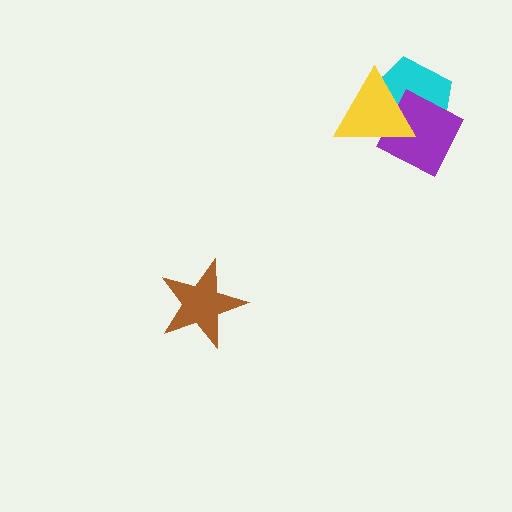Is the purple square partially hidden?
Yes, it is partially covered by another shape.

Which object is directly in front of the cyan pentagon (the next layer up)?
The purple square is directly in front of the cyan pentagon.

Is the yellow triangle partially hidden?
No, no other shape covers it.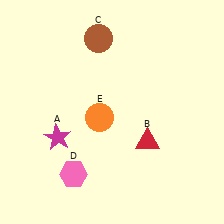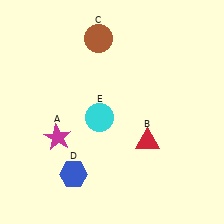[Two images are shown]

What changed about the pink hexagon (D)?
In Image 1, D is pink. In Image 2, it changed to blue.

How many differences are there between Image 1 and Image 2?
There are 2 differences between the two images.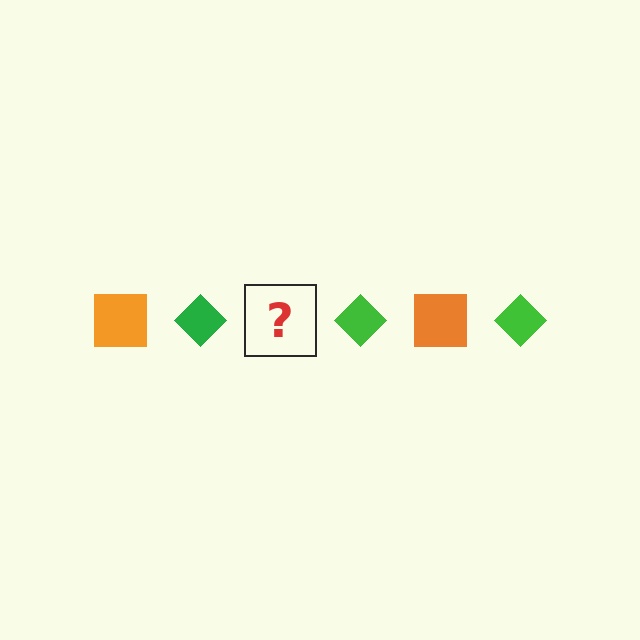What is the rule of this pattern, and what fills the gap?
The rule is that the pattern alternates between orange square and green diamond. The gap should be filled with an orange square.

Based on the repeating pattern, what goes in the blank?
The blank should be an orange square.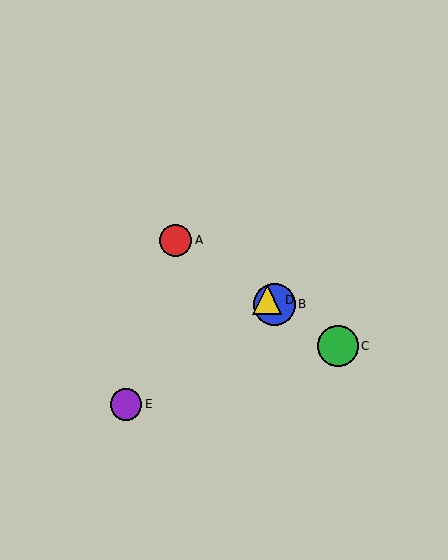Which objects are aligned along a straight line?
Objects A, B, C, D are aligned along a straight line.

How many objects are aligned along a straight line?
4 objects (A, B, C, D) are aligned along a straight line.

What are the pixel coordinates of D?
Object D is at (267, 300).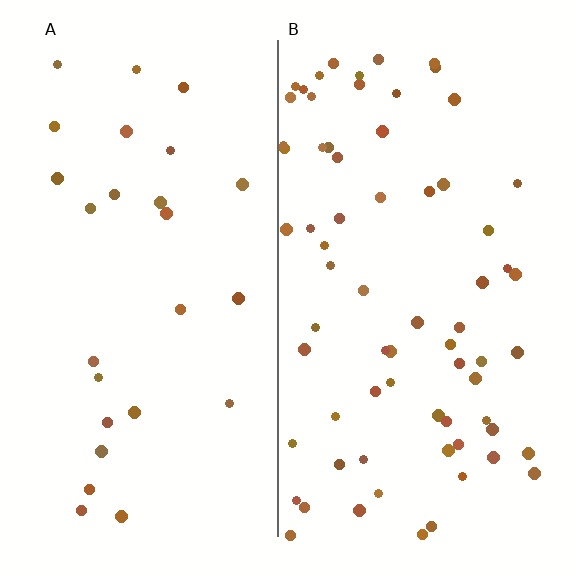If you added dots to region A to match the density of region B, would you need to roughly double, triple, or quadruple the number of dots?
Approximately triple.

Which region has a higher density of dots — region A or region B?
B (the right).